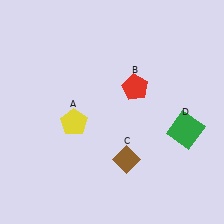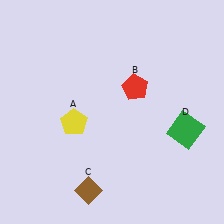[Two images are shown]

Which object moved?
The brown diamond (C) moved left.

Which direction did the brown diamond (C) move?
The brown diamond (C) moved left.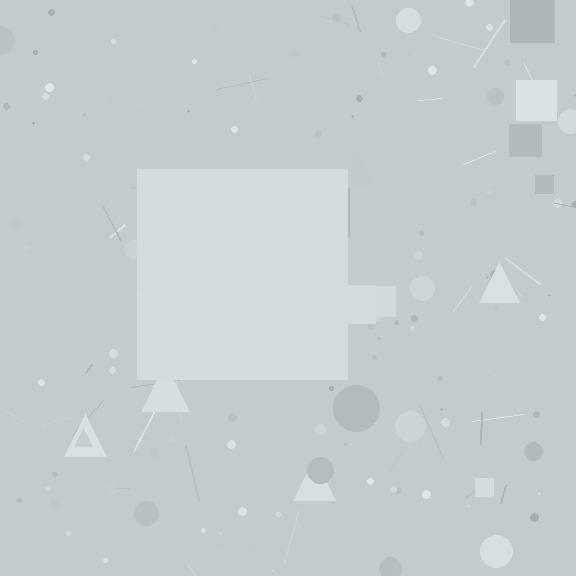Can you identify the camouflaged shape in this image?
The camouflaged shape is a square.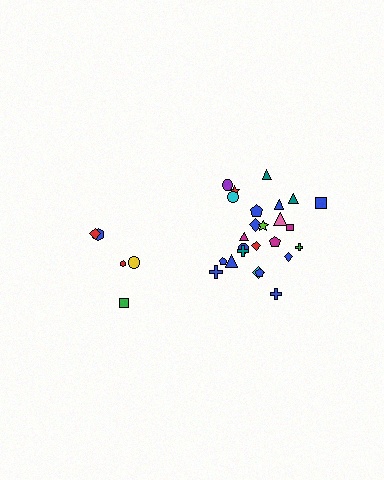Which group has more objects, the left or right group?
The right group.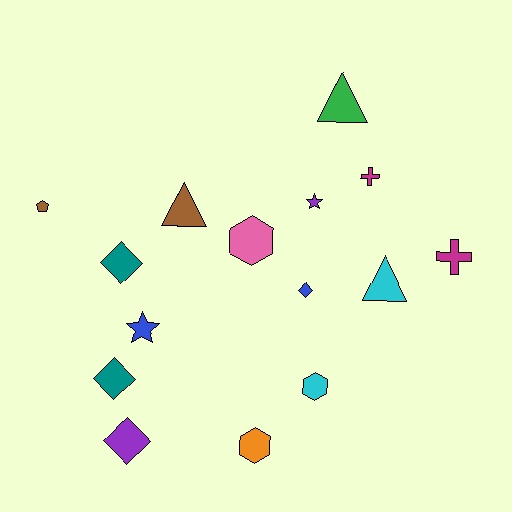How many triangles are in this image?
There are 3 triangles.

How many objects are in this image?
There are 15 objects.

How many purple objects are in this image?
There are 2 purple objects.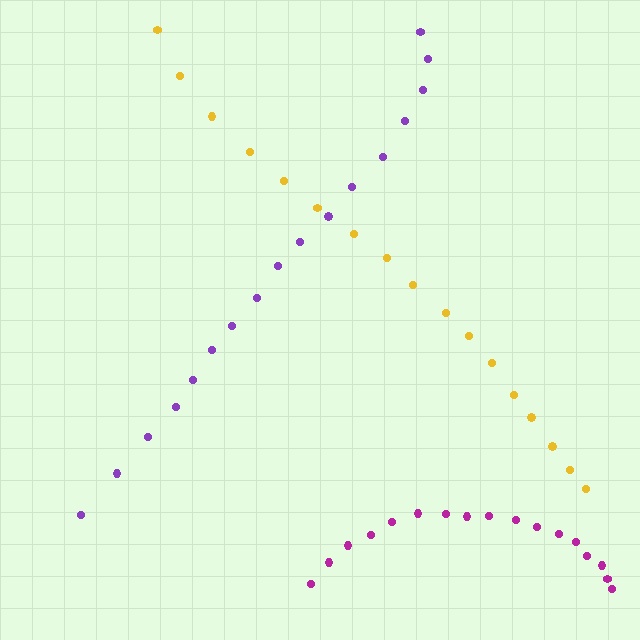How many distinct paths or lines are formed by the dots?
There are 3 distinct paths.